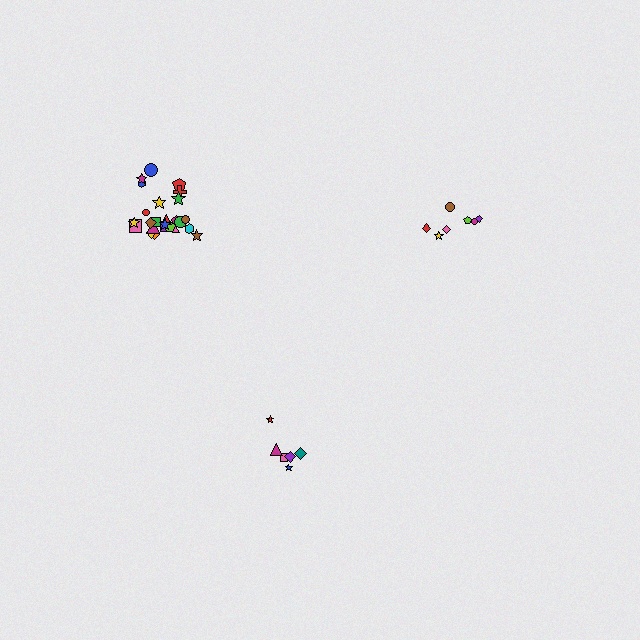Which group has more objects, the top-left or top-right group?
The top-left group.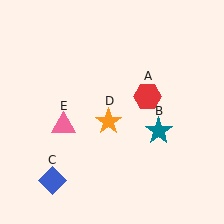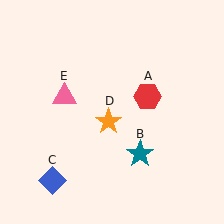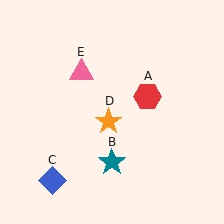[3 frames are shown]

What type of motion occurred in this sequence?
The teal star (object B), pink triangle (object E) rotated clockwise around the center of the scene.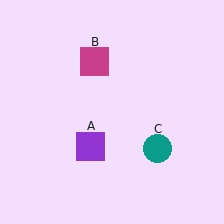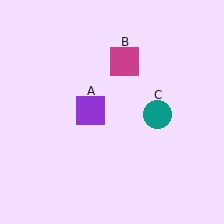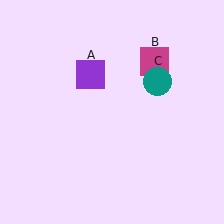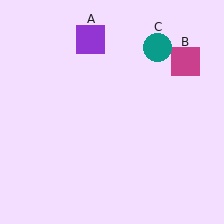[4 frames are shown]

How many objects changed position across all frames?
3 objects changed position: purple square (object A), magenta square (object B), teal circle (object C).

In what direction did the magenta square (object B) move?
The magenta square (object B) moved right.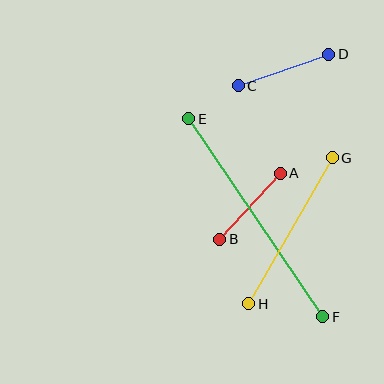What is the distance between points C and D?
The distance is approximately 96 pixels.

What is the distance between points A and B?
The distance is approximately 90 pixels.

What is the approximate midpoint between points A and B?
The midpoint is at approximately (250, 206) pixels.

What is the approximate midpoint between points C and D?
The midpoint is at approximately (283, 70) pixels.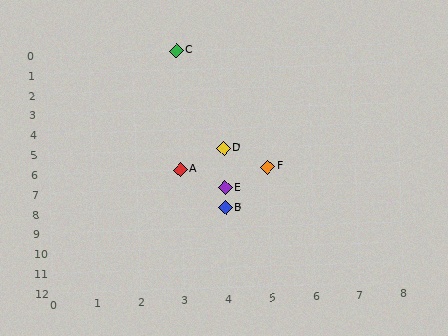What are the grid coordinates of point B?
Point B is at grid coordinates (4, 8).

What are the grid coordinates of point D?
Point D is at grid coordinates (4, 5).